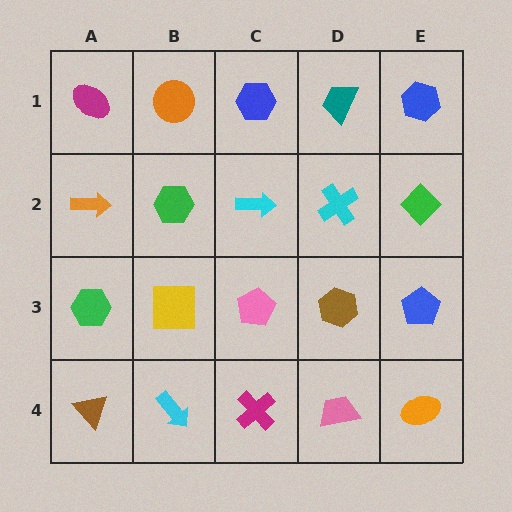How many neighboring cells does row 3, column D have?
4.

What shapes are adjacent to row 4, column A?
A green hexagon (row 3, column A), a cyan arrow (row 4, column B).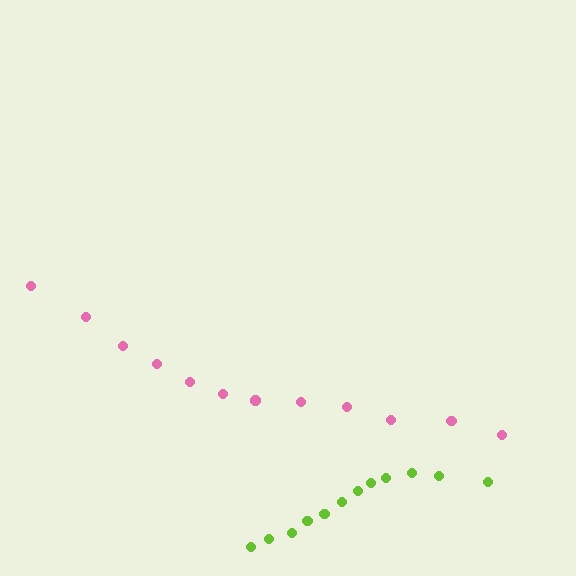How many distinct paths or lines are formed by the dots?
There are 2 distinct paths.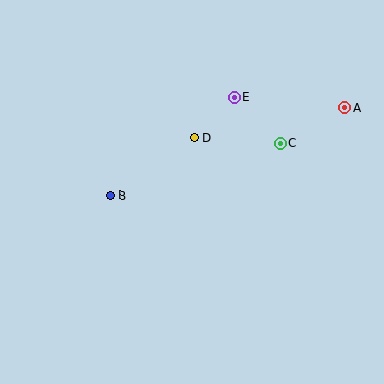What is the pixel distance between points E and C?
The distance between E and C is 65 pixels.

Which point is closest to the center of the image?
Point D at (194, 138) is closest to the center.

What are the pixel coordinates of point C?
Point C is at (280, 143).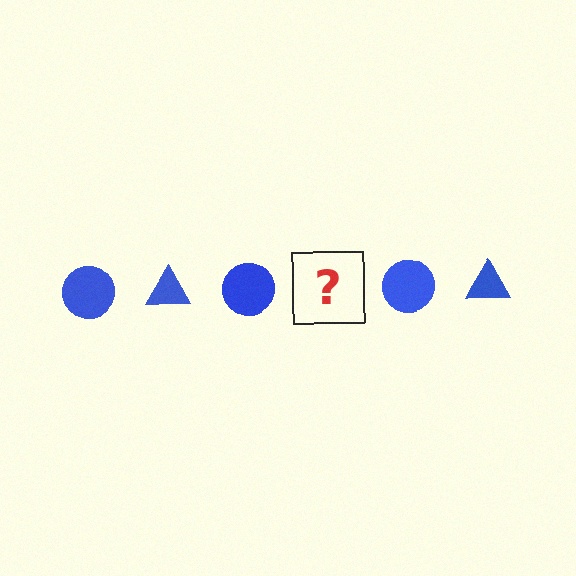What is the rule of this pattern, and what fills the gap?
The rule is that the pattern cycles through circle, triangle shapes in blue. The gap should be filled with a blue triangle.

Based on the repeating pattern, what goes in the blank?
The blank should be a blue triangle.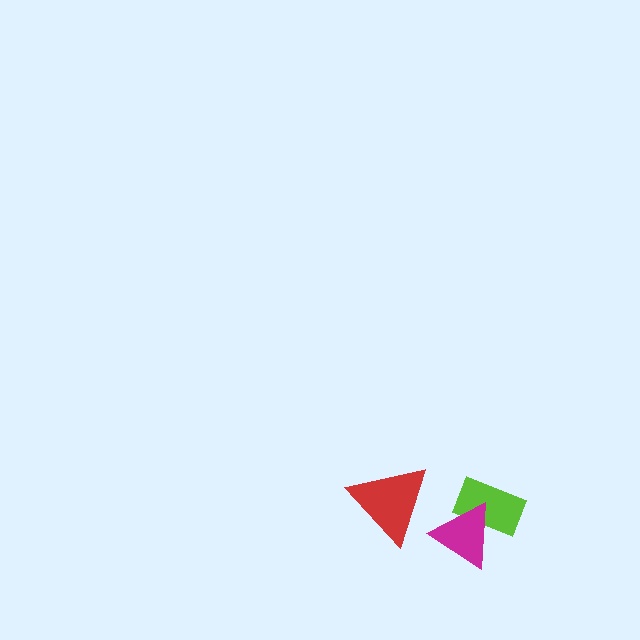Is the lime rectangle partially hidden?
Yes, it is partially covered by another shape.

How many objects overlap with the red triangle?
0 objects overlap with the red triangle.